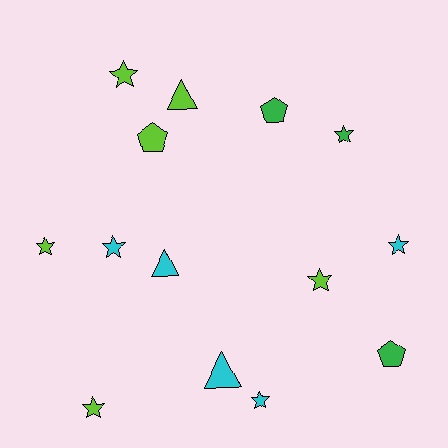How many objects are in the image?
There are 14 objects.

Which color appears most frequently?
Lime, with 6 objects.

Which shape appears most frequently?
Star, with 8 objects.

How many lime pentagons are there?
There is 1 lime pentagon.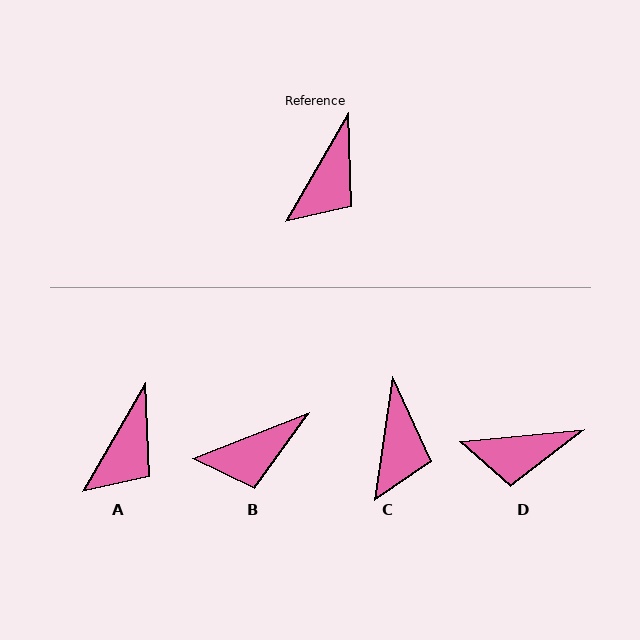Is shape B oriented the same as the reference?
No, it is off by about 38 degrees.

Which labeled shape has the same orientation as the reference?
A.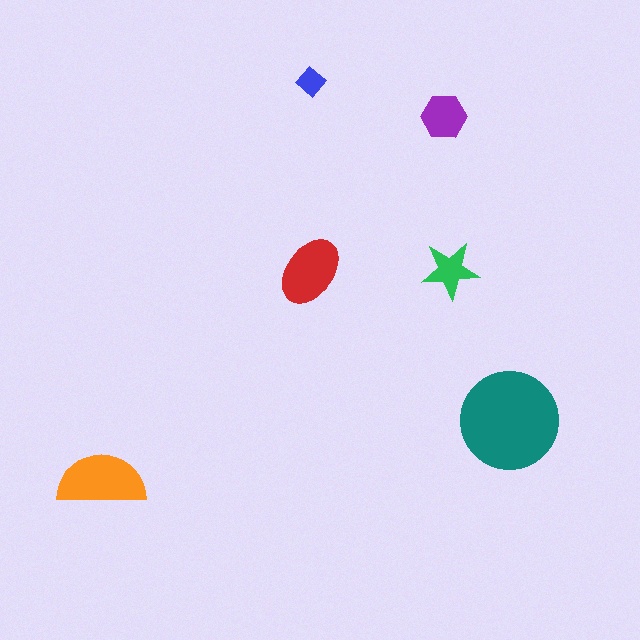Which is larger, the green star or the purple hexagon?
The purple hexagon.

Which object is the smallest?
The blue diamond.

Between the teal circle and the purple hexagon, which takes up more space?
The teal circle.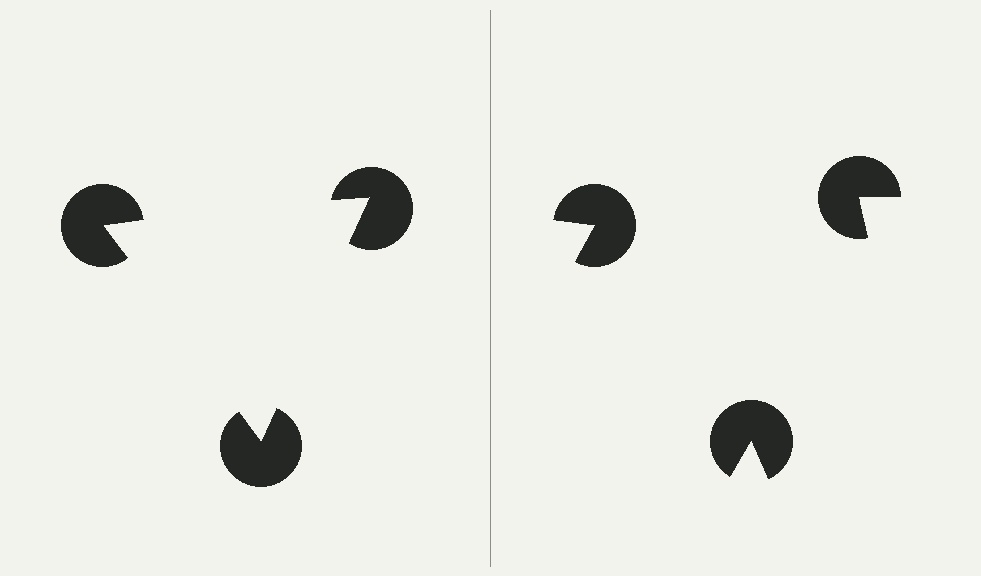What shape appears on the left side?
An illusory triangle.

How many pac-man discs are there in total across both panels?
6 — 3 on each side.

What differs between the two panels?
The pac-man discs are positioned identically on both sides; only the wedge orientations differ. On the left they align to a triangle; on the right they are misaligned.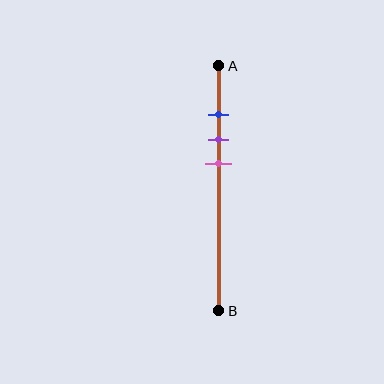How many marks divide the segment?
There are 3 marks dividing the segment.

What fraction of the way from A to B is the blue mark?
The blue mark is approximately 20% (0.2) of the way from A to B.